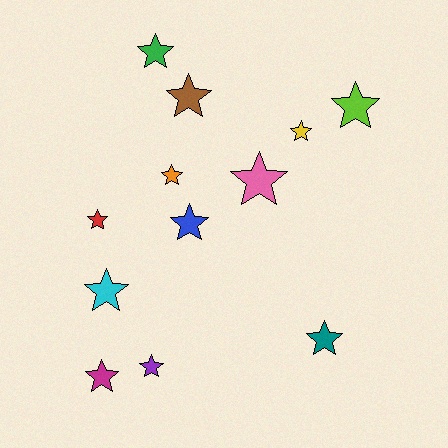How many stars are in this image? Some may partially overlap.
There are 12 stars.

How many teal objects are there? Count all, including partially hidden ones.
There is 1 teal object.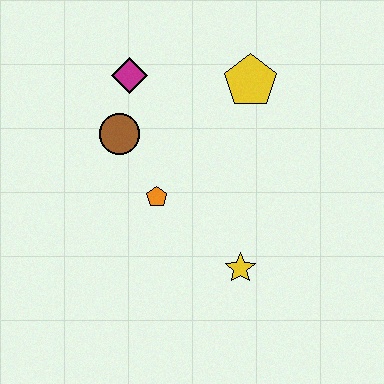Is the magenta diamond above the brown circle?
Yes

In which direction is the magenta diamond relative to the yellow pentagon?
The magenta diamond is to the left of the yellow pentagon.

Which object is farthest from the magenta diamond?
The yellow star is farthest from the magenta diamond.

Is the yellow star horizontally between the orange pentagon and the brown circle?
No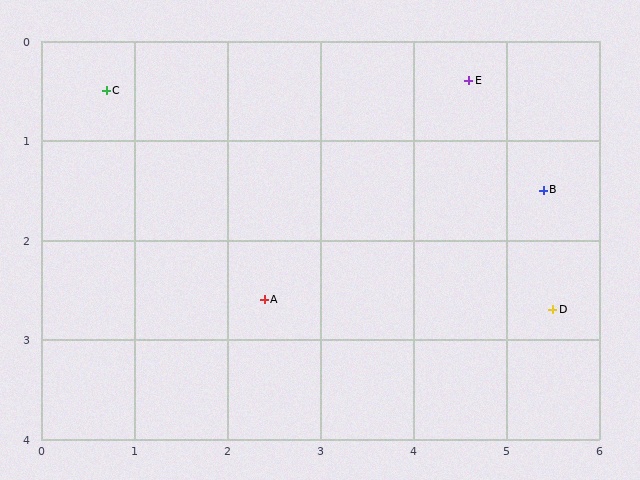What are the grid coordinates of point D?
Point D is at approximately (5.5, 2.7).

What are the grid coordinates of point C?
Point C is at approximately (0.7, 0.5).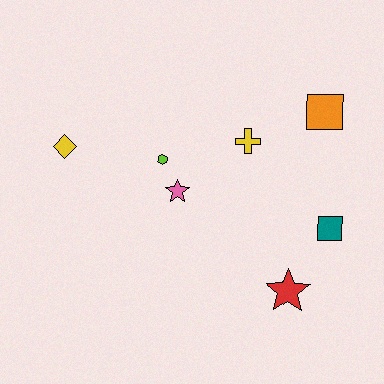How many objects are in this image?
There are 7 objects.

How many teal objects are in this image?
There is 1 teal object.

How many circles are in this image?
There are no circles.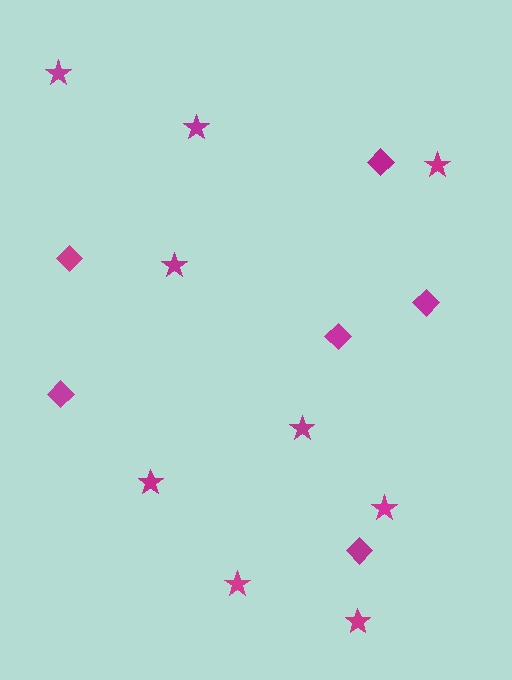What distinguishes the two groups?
There are 2 groups: one group of stars (9) and one group of diamonds (6).